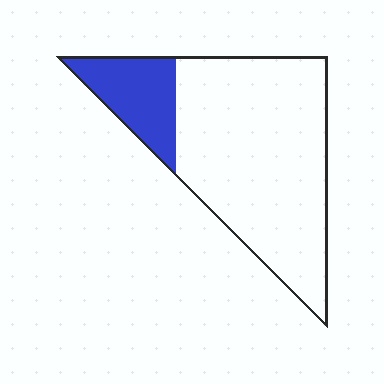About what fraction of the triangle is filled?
About one fifth (1/5).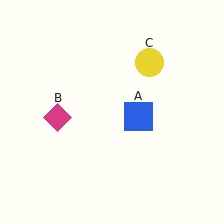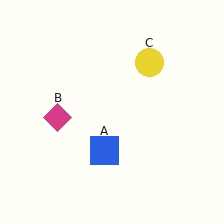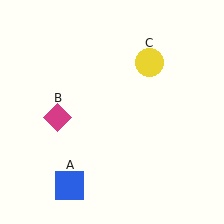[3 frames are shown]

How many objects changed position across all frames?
1 object changed position: blue square (object A).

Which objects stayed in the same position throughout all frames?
Magenta diamond (object B) and yellow circle (object C) remained stationary.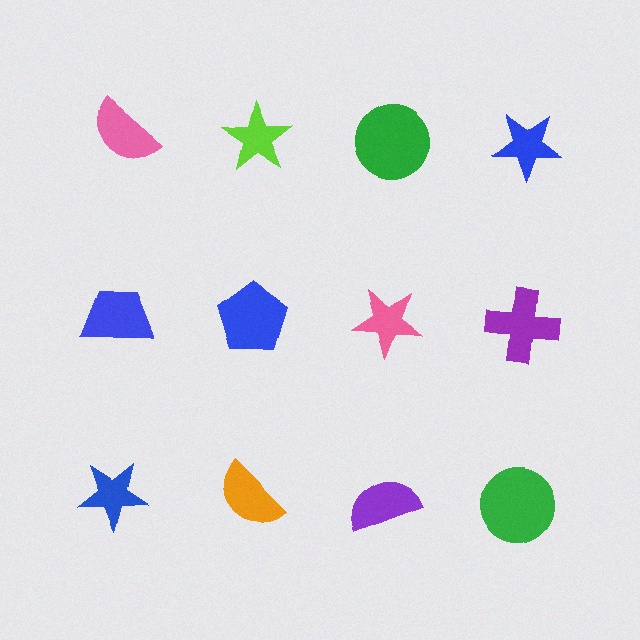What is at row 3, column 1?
A blue star.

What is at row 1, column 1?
A pink semicircle.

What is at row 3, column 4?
A green circle.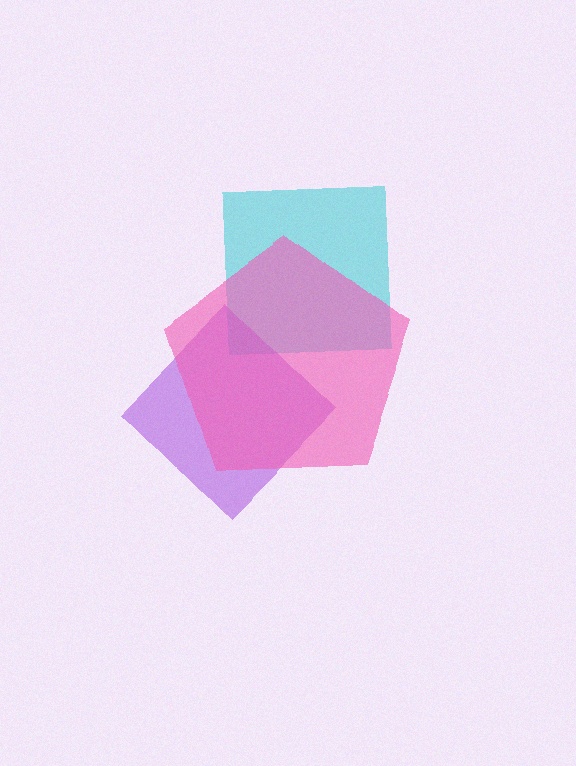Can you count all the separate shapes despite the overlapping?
Yes, there are 3 separate shapes.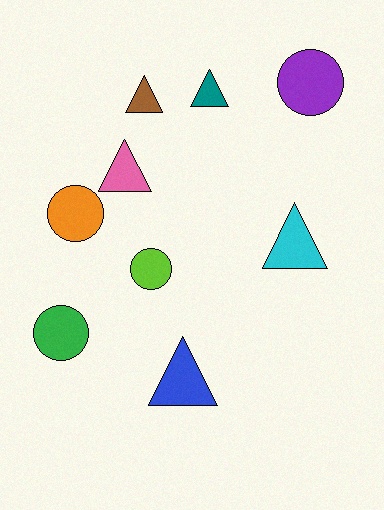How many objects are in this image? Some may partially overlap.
There are 9 objects.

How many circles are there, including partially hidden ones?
There are 4 circles.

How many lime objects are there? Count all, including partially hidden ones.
There is 1 lime object.